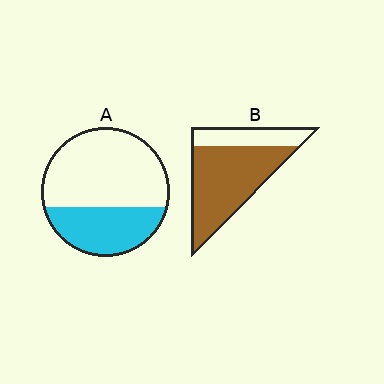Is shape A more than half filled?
No.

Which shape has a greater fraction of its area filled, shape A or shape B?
Shape B.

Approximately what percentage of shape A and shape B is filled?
A is approximately 35% and B is approximately 75%.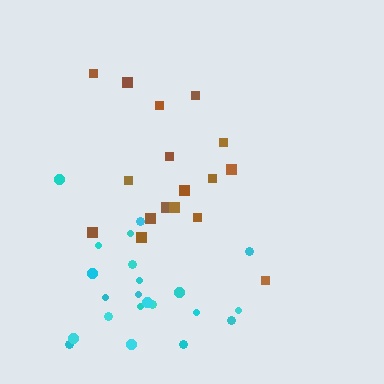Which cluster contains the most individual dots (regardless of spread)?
Cyan (22).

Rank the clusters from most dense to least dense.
cyan, brown.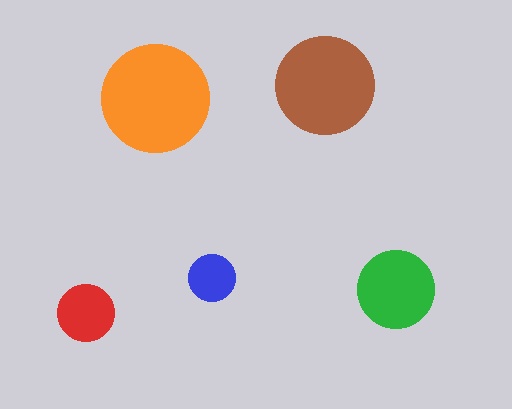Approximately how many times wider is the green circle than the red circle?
About 1.5 times wider.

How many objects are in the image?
There are 5 objects in the image.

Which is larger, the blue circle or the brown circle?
The brown one.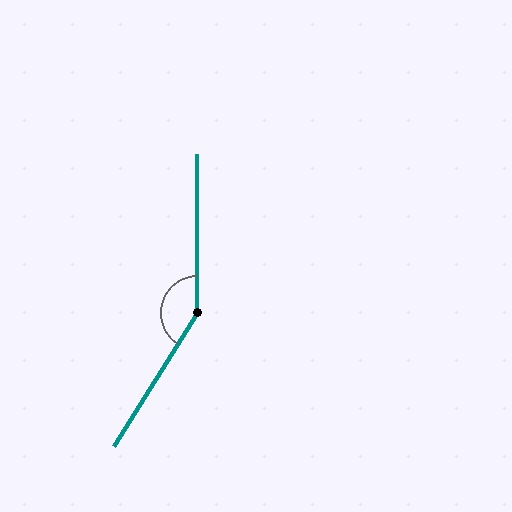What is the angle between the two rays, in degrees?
Approximately 147 degrees.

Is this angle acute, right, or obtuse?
It is obtuse.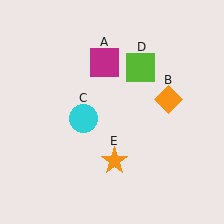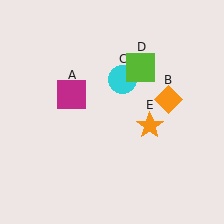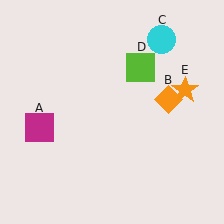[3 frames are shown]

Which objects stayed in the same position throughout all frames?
Orange diamond (object B) and lime square (object D) remained stationary.